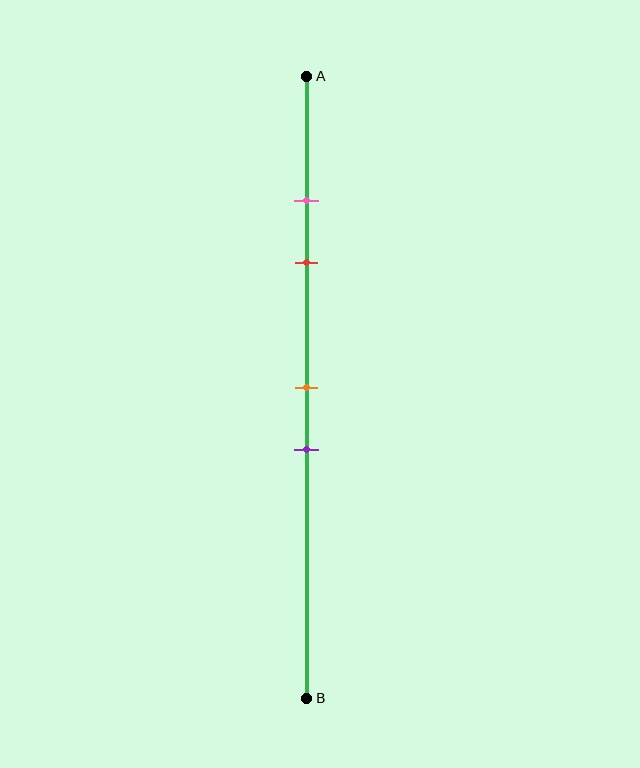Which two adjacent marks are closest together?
The pink and red marks are the closest adjacent pair.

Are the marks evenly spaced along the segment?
No, the marks are not evenly spaced.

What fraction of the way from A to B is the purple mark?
The purple mark is approximately 60% (0.6) of the way from A to B.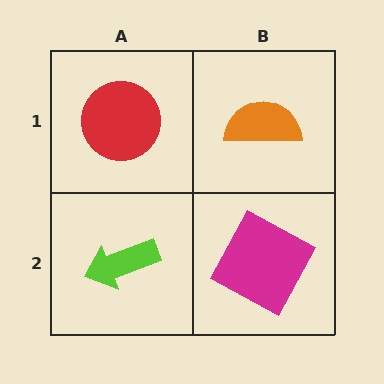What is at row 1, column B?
An orange semicircle.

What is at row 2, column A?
A lime arrow.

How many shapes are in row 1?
2 shapes.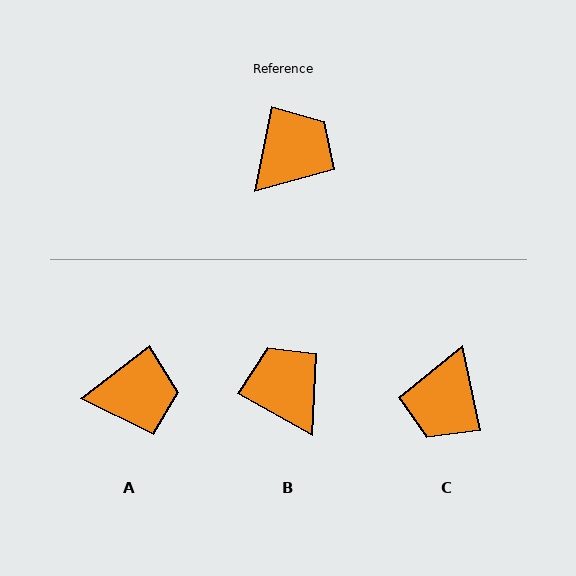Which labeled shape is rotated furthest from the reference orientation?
C, about 156 degrees away.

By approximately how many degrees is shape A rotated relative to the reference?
Approximately 42 degrees clockwise.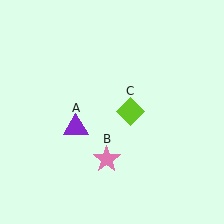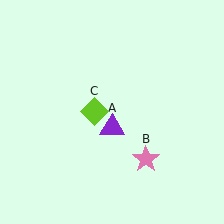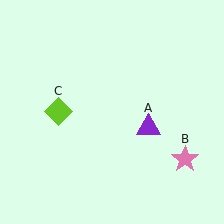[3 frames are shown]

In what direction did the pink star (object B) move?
The pink star (object B) moved right.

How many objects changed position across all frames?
3 objects changed position: purple triangle (object A), pink star (object B), lime diamond (object C).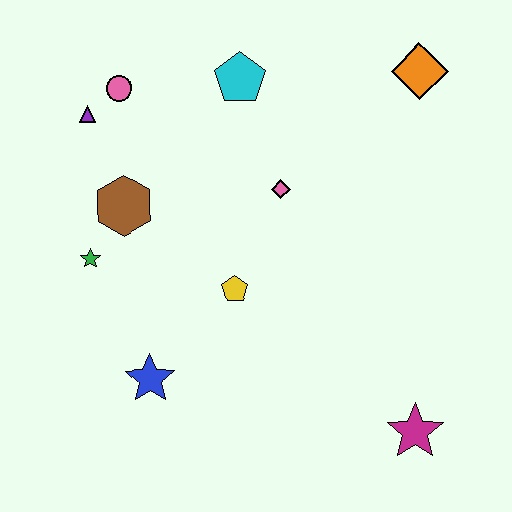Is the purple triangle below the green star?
No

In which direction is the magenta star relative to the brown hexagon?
The magenta star is to the right of the brown hexagon.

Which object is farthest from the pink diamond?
The magenta star is farthest from the pink diamond.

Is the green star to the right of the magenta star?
No